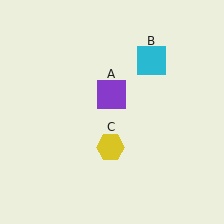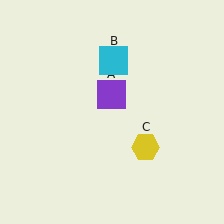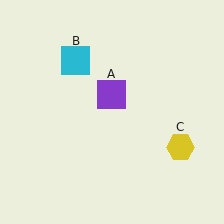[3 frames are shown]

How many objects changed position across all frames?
2 objects changed position: cyan square (object B), yellow hexagon (object C).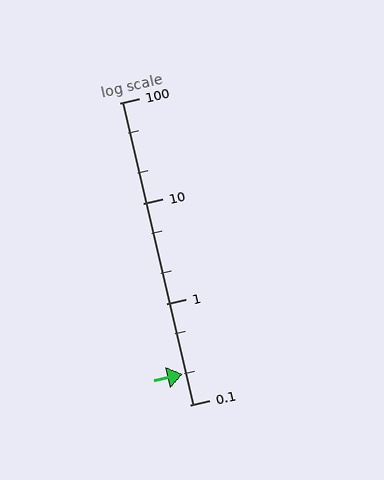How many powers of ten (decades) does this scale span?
The scale spans 3 decades, from 0.1 to 100.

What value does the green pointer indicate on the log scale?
The pointer indicates approximately 0.2.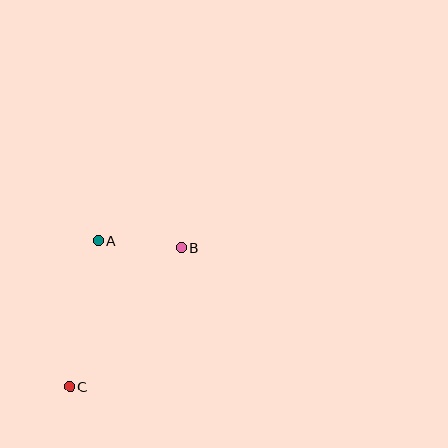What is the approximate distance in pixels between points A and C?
The distance between A and C is approximately 149 pixels.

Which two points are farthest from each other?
Points B and C are farthest from each other.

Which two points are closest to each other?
Points A and B are closest to each other.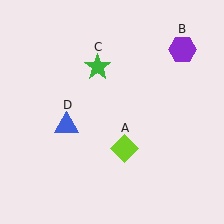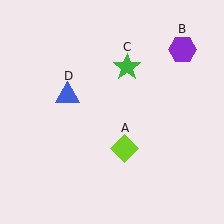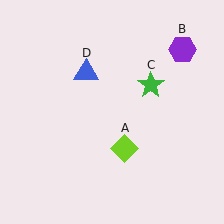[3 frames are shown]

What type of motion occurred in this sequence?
The green star (object C), blue triangle (object D) rotated clockwise around the center of the scene.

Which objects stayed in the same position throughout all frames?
Lime diamond (object A) and purple hexagon (object B) remained stationary.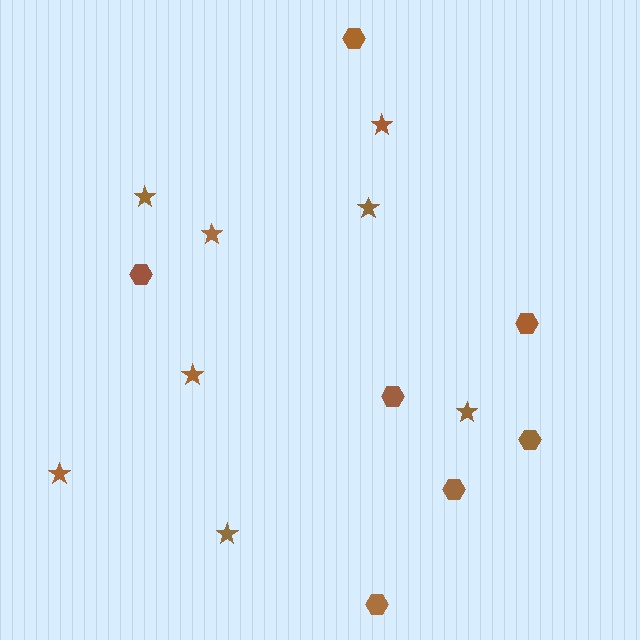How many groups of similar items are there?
There are 2 groups: one group of hexagons (7) and one group of stars (8).